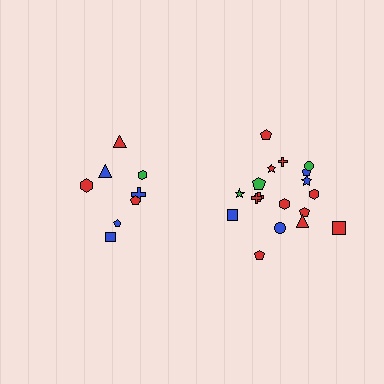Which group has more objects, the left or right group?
The right group.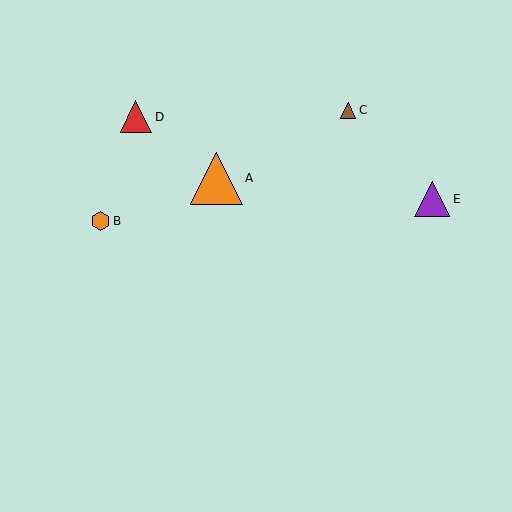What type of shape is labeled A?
Shape A is an orange triangle.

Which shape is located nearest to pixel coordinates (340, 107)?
The brown triangle (labeled C) at (348, 110) is nearest to that location.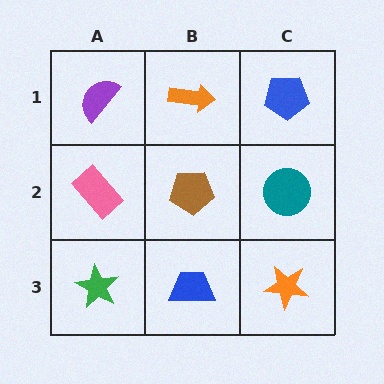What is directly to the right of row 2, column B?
A teal circle.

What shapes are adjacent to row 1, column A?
A pink rectangle (row 2, column A), an orange arrow (row 1, column B).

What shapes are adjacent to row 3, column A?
A pink rectangle (row 2, column A), a blue trapezoid (row 3, column B).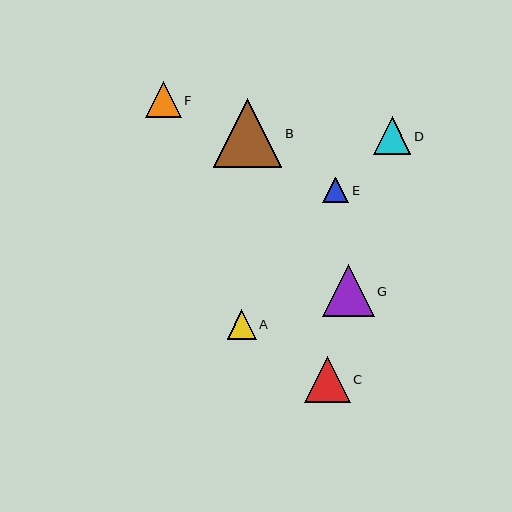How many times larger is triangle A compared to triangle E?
Triangle A is approximately 1.1 times the size of triangle E.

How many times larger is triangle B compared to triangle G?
Triangle B is approximately 1.3 times the size of triangle G.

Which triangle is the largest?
Triangle B is the largest with a size of approximately 68 pixels.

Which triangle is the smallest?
Triangle E is the smallest with a size of approximately 26 pixels.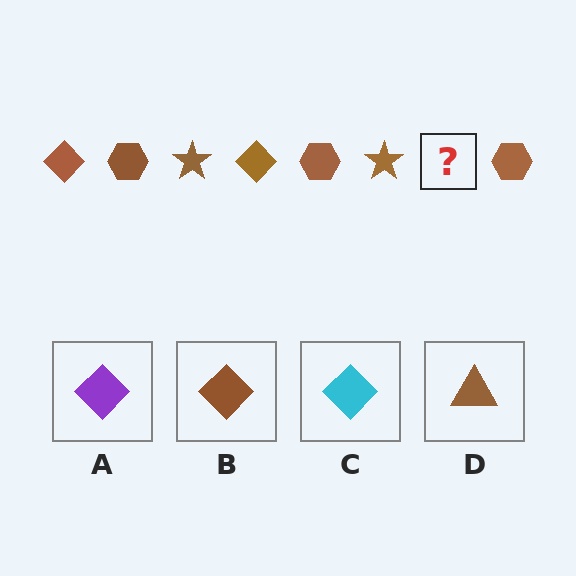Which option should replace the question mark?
Option B.